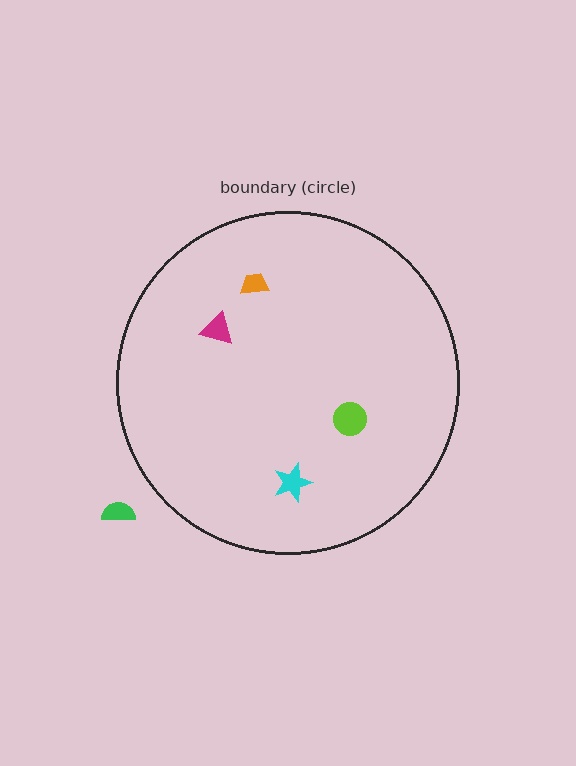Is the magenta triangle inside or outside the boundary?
Inside.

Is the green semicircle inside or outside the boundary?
Outside.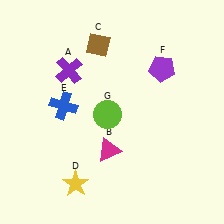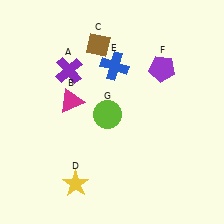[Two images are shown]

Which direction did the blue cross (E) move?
The blue cross (E) moved right.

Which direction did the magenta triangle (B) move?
The magenta triangle (B) moved up.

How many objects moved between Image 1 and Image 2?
2 objects moved between the two images.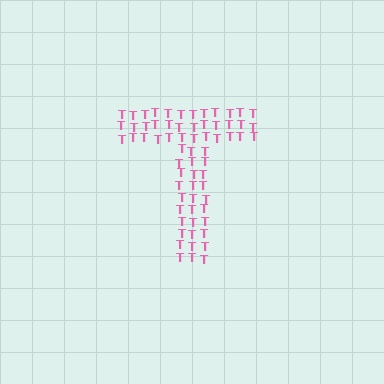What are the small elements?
The small elements are letter T's.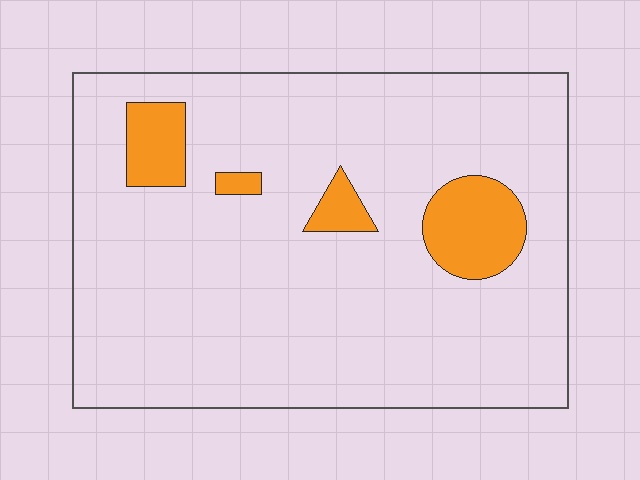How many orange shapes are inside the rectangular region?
4.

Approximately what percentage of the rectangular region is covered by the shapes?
Approximately 10%.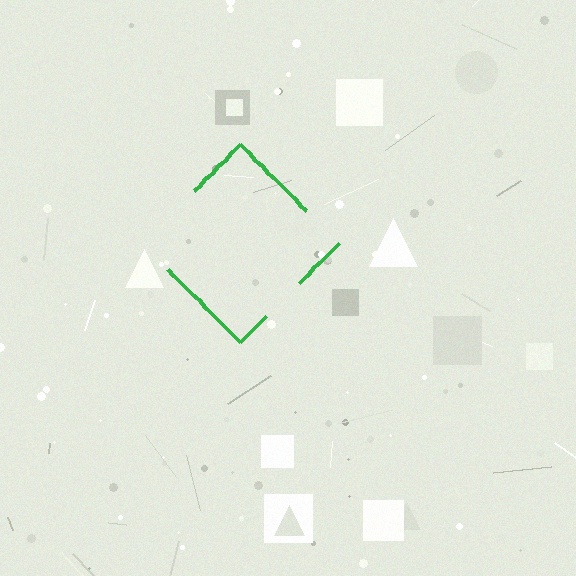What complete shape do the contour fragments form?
The contour fragments form a diamond.